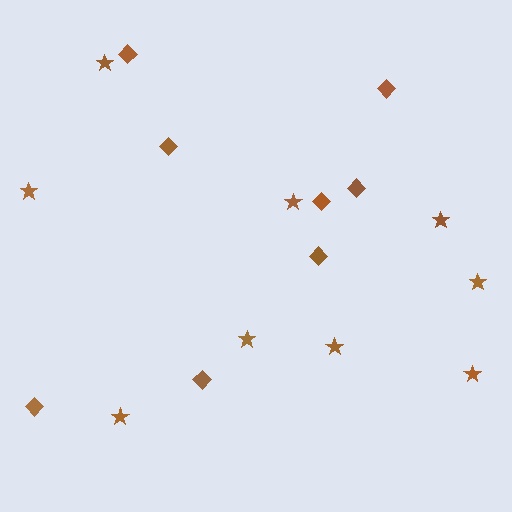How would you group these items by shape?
There are 2 groups: one group of diamonds (8) and one group of stars (9).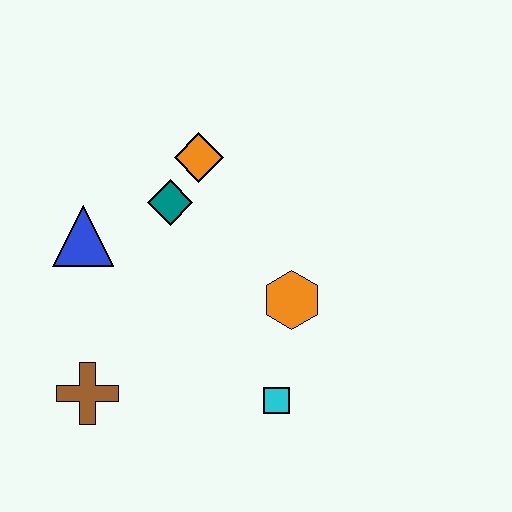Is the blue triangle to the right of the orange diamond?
No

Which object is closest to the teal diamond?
The orange diamond is closest to the teal diamond.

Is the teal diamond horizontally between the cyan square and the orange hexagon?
No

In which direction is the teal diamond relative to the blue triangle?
The teal diamond is to the right of the blue triangle.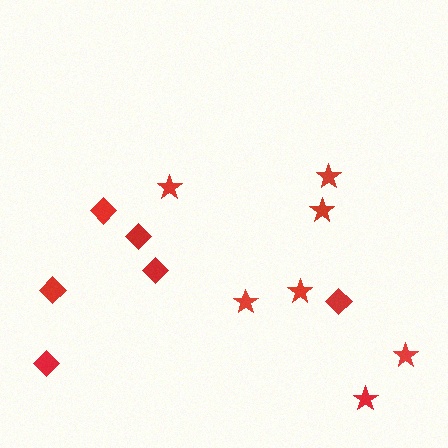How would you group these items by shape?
There are 2 groups: one group of stars (7) and one group of diamonds (6).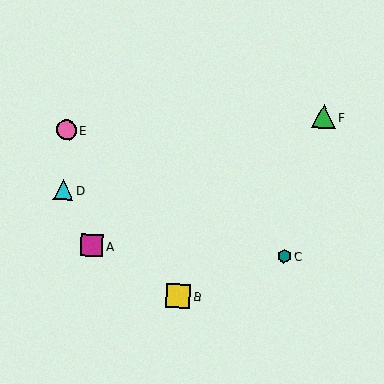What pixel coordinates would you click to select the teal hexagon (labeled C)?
Click at (284, 256) to select the teal hexagon C.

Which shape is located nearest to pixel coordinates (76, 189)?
The cyan triangle (labeled D) at (63, 190) is nearest to that location.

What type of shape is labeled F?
Shape F is a green triangle.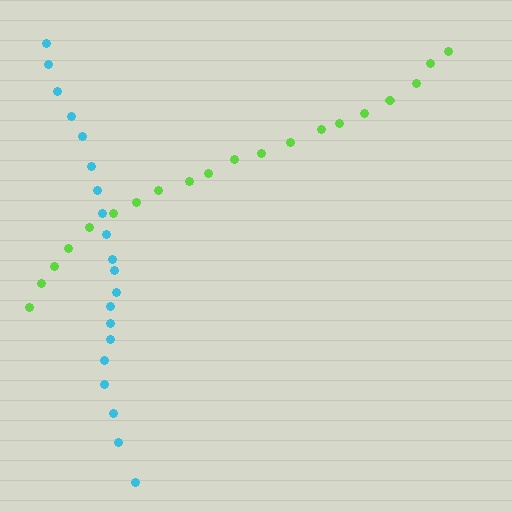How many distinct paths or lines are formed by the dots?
There are 2 distinct paths.